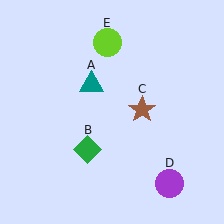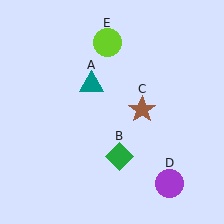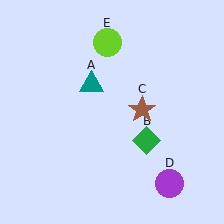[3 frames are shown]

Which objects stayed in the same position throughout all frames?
Teal triangle (object A) and brown star (object C) and purple circle (object D) and lime circle (object E) remained stationary.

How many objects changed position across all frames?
1 object changed position: green diamond (object B).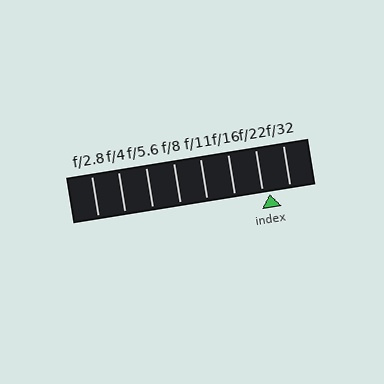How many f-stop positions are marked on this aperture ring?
There are 8 f-stop positions marked.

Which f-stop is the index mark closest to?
The index mark is closest to f/22.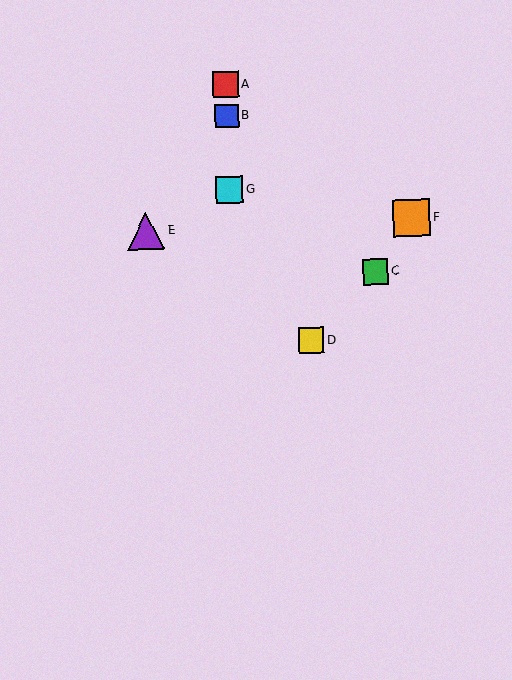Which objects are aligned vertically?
Objects A, B, G are aligned vertically.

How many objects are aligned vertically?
3 objects (A, B, G) are aligned vertically.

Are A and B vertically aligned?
Yes, both are at x≈225.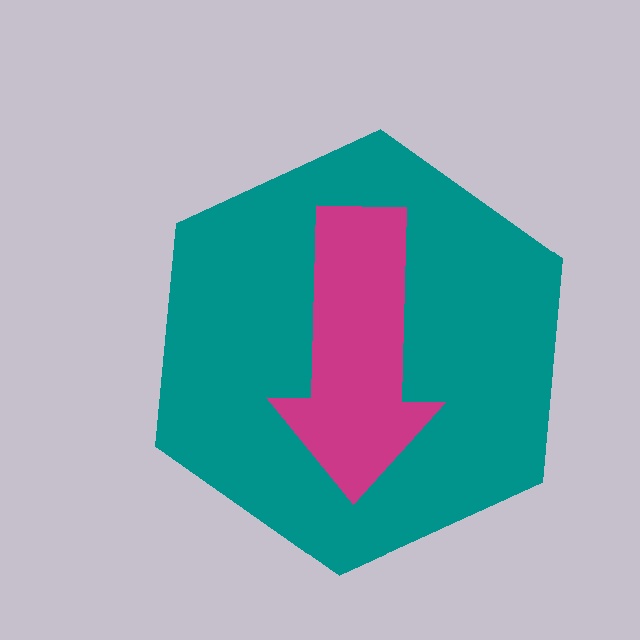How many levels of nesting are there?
2.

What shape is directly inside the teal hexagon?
The magenta arrow.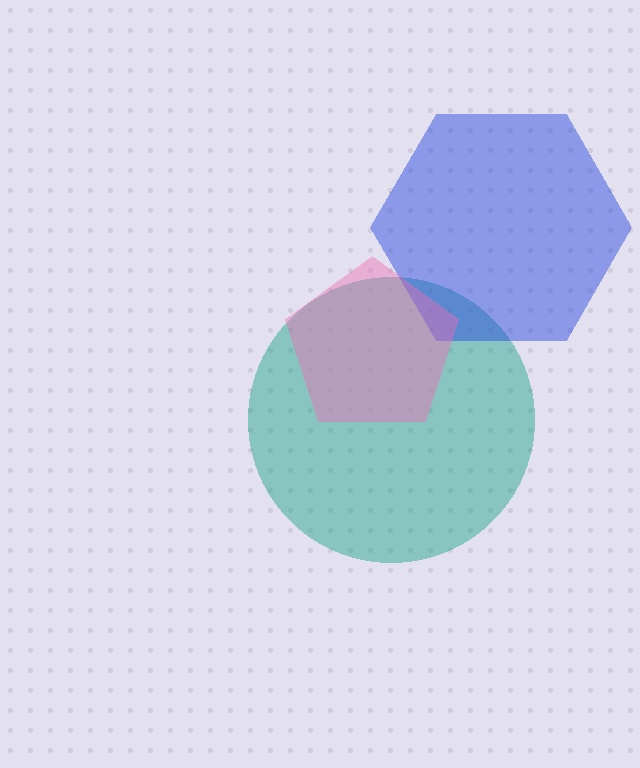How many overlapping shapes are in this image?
There are 3 overlapping shapes in the image.